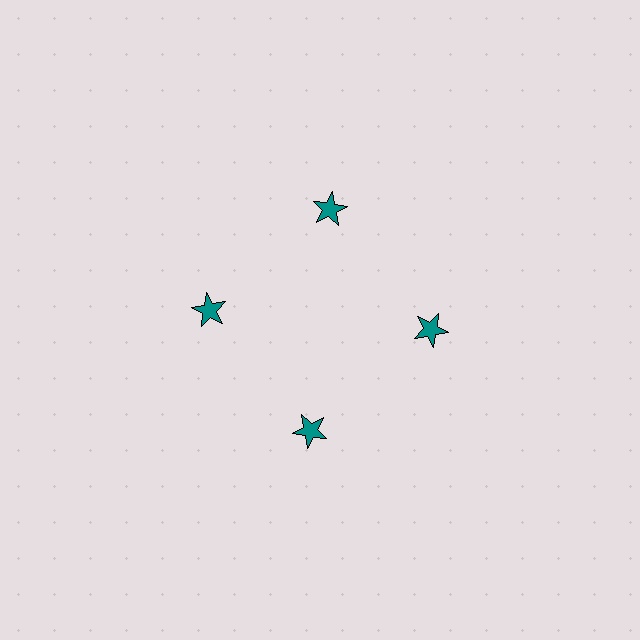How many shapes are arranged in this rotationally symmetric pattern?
There are 4 shapes, arranged in 4 groups of 1.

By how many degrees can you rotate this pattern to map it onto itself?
The pattern maps onto itself every 90 degrees of rotation.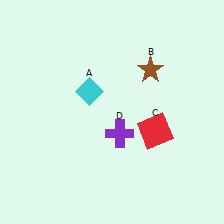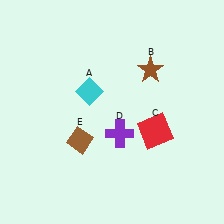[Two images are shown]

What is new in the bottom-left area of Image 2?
A brown diamond (E) was added in the bottom-left area of Image 2.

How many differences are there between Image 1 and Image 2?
There is 1 difference between the two images.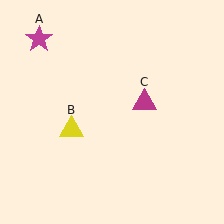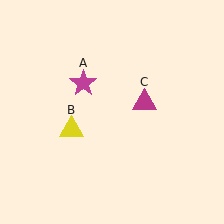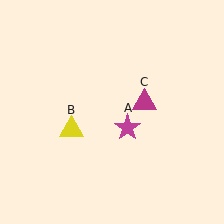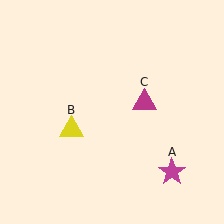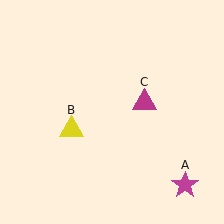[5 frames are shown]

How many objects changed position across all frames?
1 object changed position: magenta star (object A).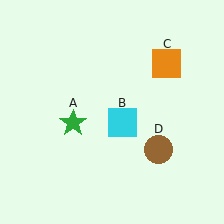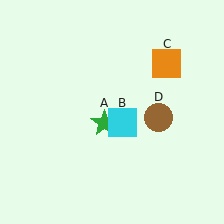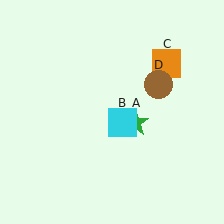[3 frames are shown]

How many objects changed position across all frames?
2 objects changed position: green star (object A), brown circle (object D).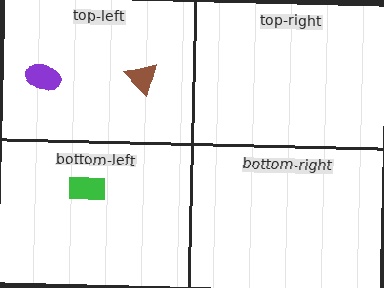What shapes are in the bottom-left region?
The green rectangle.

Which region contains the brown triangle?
The top-left region.